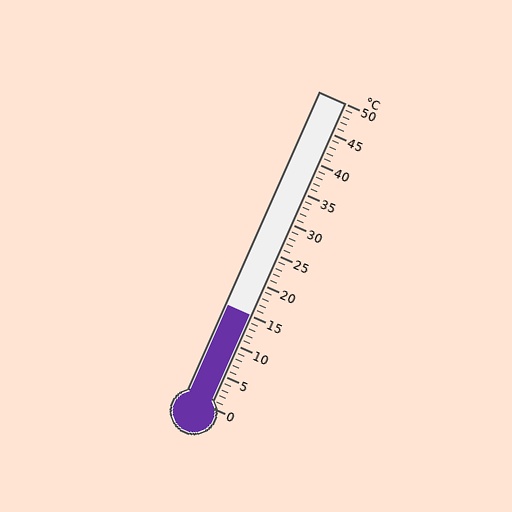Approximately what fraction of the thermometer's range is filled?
The thermometer is filled to approximately 30% of its range.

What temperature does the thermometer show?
The thermometer shows approximately 15°C.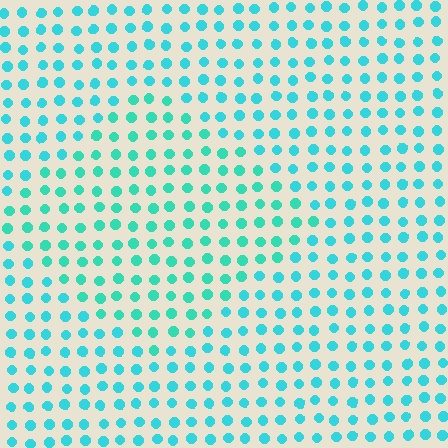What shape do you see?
I see a diamond.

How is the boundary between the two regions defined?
The boundary is defined purely by a slight shift in hue (about 18 degrees). Spacing, size, and orientation are identical on both sides.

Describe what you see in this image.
The image is filled with small cyan elements in a uniform arrangement. A diamond-shaped region is visible where the elements are tinted to a slightly different hue, forming a subtle color boundary.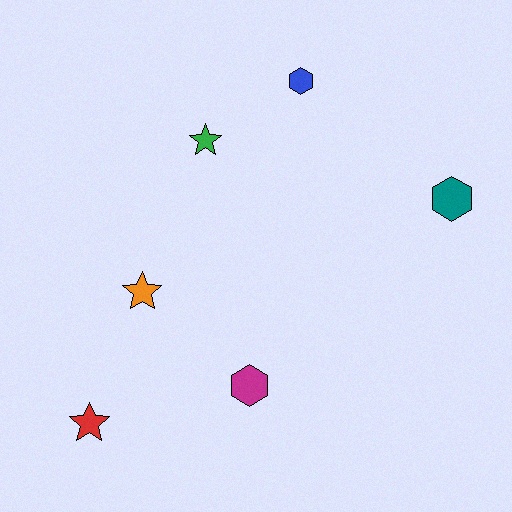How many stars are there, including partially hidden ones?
There are 3 stars.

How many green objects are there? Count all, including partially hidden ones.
There is 1 green object.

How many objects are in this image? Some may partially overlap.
There are 6 objects.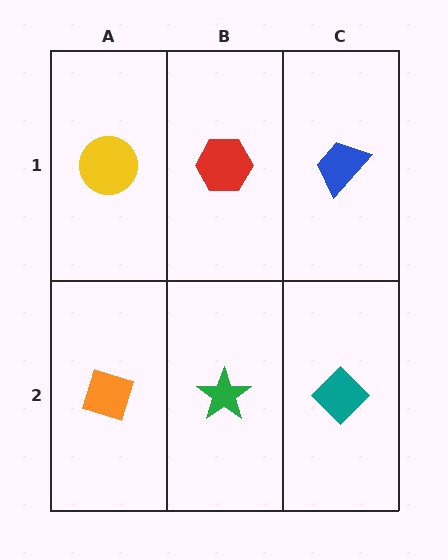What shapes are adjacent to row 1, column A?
An orange diamond (row 2, column A), a red hexagon (row 1, column B).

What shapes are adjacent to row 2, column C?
A blue trapezoid (row 1, column C), a green star (row 2, column B).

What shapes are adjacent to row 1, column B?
A green star (row 2, column B), a yellow circle (row 1, column A), a blue trapezoid (row 1, column C).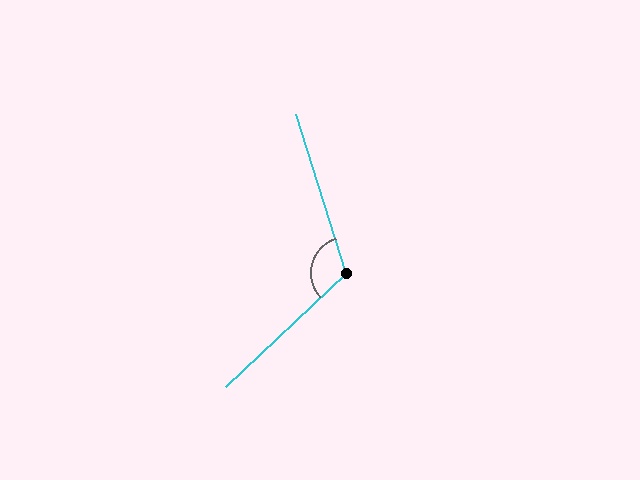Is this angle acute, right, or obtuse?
It is obtuse.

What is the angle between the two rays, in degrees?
Approximately 116 degrees.